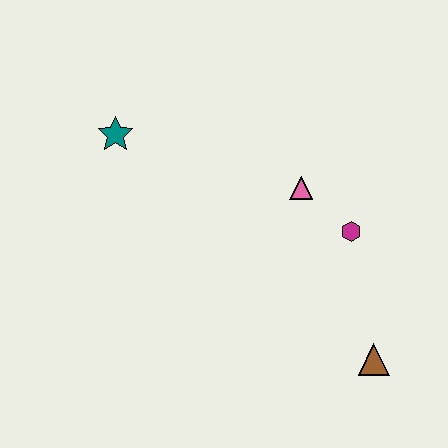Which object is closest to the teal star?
The pink triangle is closest to the teal star.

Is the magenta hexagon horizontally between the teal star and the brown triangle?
Yes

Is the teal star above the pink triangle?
Yes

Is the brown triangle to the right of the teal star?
Yes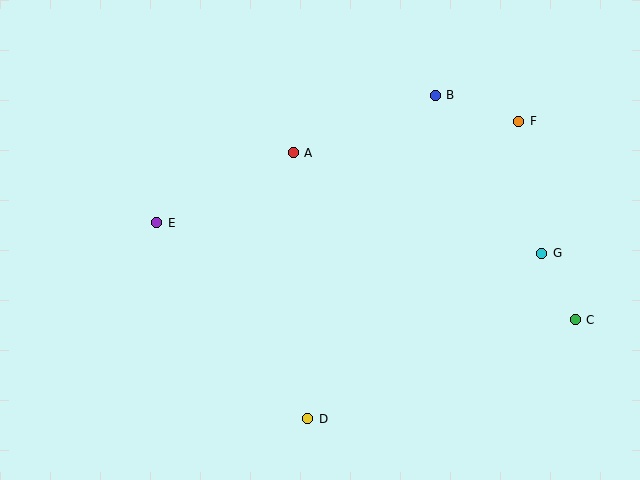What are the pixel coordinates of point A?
Point A is at (293, 153).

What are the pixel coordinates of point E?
Point E is at (157, 223).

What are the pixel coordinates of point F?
Point F is at (519, 121).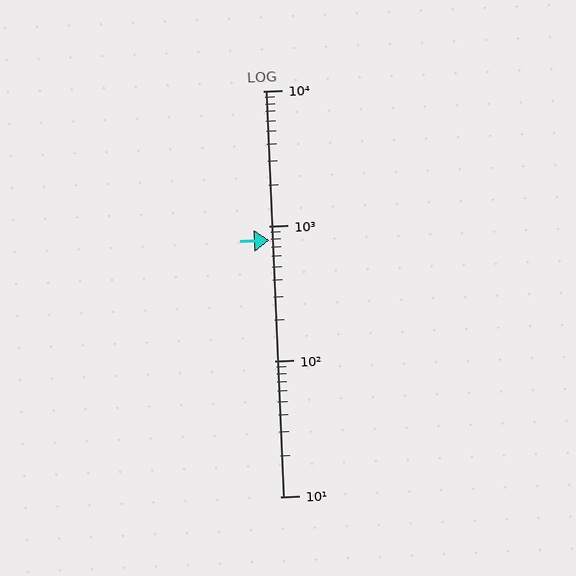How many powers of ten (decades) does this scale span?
The scale spans 3 decades, from 10 to 10000.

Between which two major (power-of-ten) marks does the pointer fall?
The pointer is between 100 and 1000.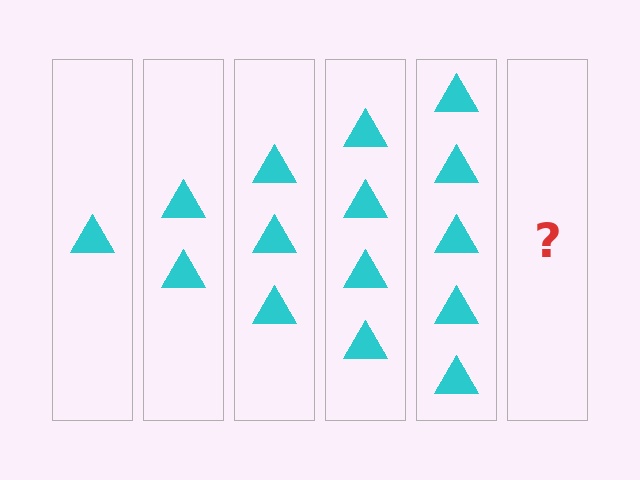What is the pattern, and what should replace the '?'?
The pattern is that each step adds one more triangle. The '?' should be 6 triangles.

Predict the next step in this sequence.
The next step is 6 triangles.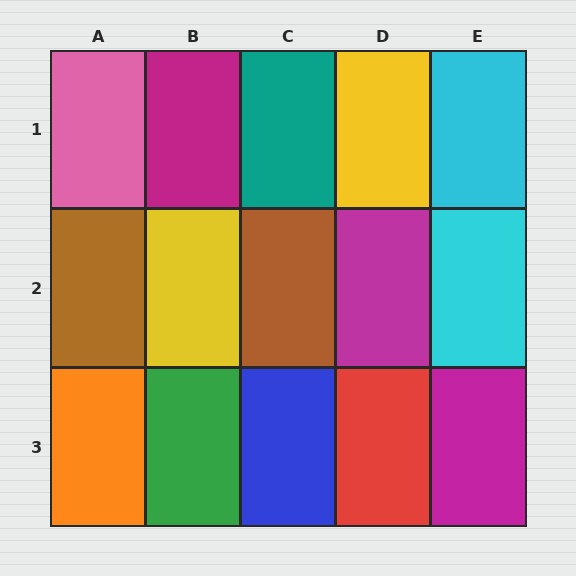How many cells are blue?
1 cell is blue.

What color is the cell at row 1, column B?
Magenta.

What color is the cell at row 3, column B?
Green.